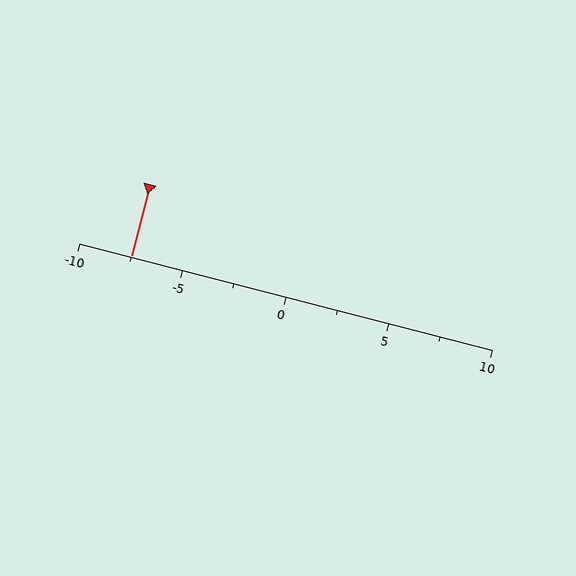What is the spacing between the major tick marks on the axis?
The major ticks are spaced 5 apart.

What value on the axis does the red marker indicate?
The marker indicates approximately -7.5.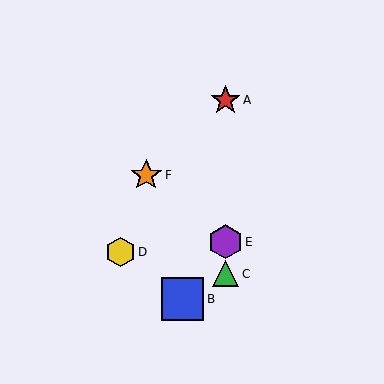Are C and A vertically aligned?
Yes, both are at x≈226.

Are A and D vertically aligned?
No, A is at x≈226 and D is at x≈120.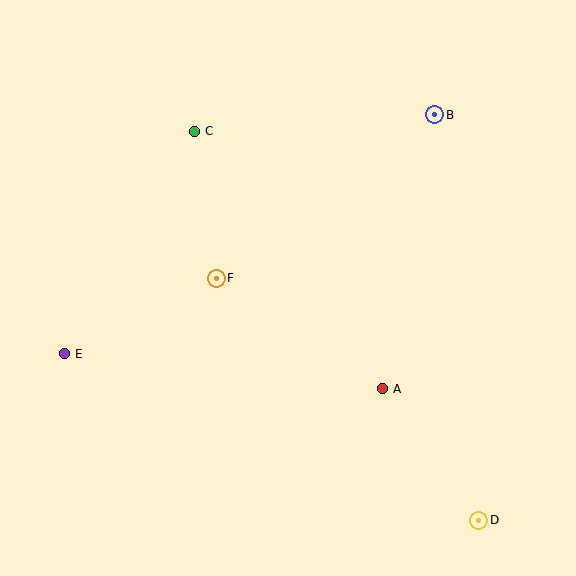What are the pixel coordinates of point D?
Point D is at (479, 520).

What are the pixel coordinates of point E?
Point E is at (64, 354).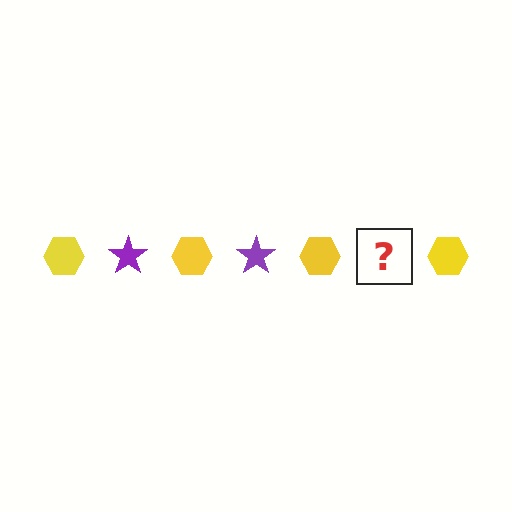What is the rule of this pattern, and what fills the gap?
The rule is that the pattern alternates between yellow hexagon and purple star. The gap should be filled with a purple star.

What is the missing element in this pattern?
The missing element is a purple star.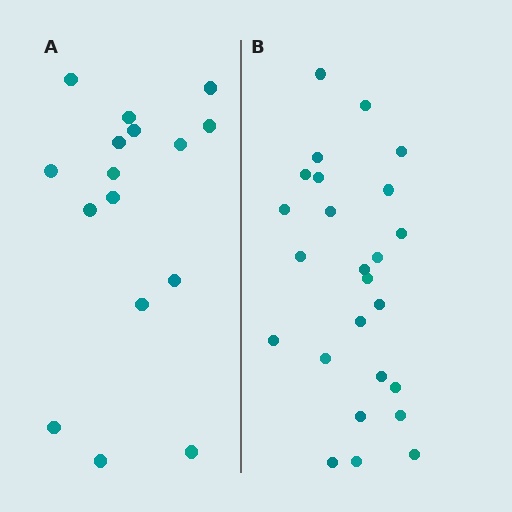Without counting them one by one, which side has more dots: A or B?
Region B (the right region) has more dots.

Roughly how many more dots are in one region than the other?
Region B has roughly 8 or so more dots than region A.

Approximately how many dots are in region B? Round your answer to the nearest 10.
About 20 dots. (The exact count is 25, which rounds to 20.)